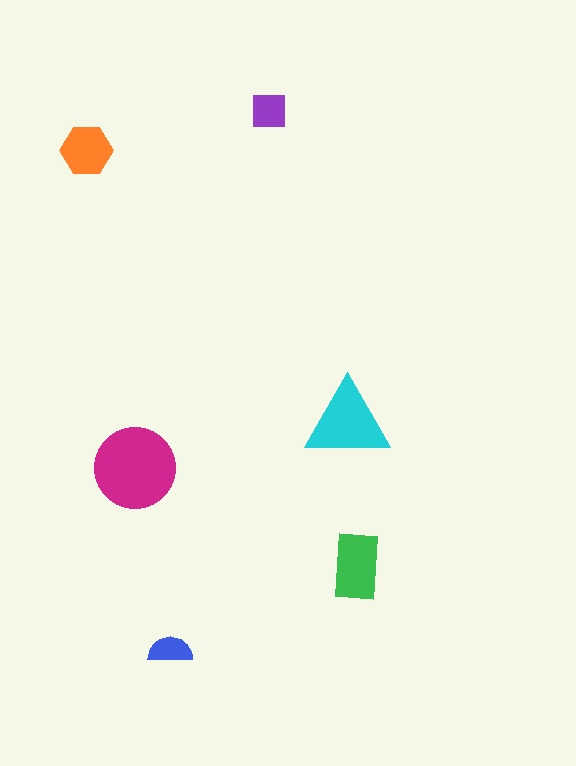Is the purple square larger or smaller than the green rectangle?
Smaller.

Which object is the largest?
The magenta circle.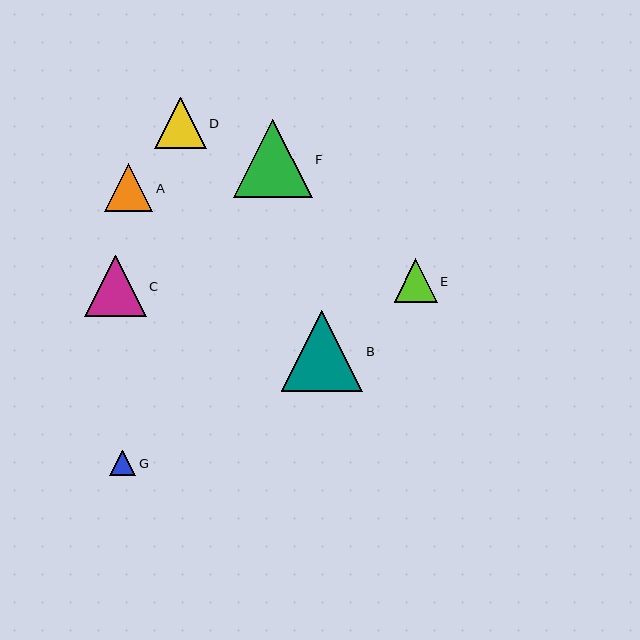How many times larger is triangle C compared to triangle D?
Triangle C is approximately 1.2 times the size of triangle D.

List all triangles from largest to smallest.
From largest to smallest: B, F, C, D, A, E, G.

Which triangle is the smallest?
Triangle G is the smallest with a size of approximately 26 pixels.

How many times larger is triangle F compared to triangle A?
Triangle F is approximately 1.6 times the size of triangle A.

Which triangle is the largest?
Triangle B is the largest with a size of approximately 81 pixels.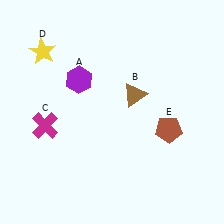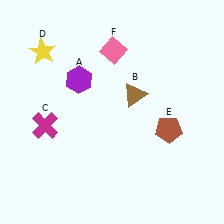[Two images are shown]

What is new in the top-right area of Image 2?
A pink diamond (F) was added in the top-right area of Image 2.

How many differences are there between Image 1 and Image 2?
There is 1 difference between the two images.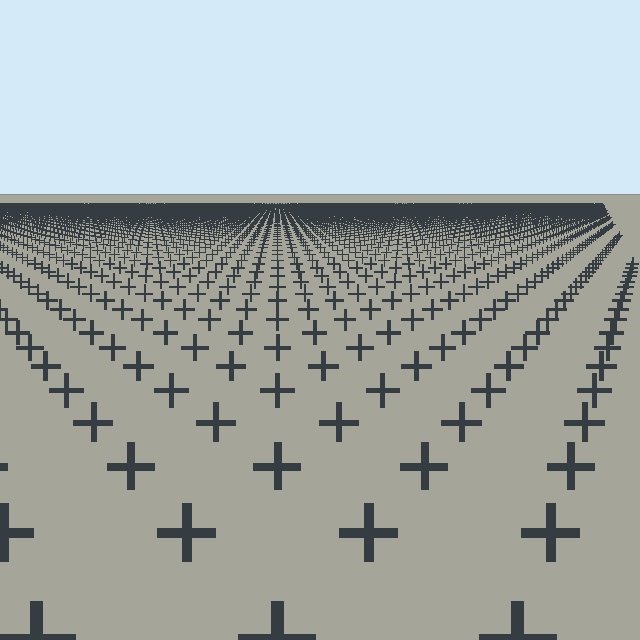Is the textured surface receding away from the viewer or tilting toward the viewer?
The surface is receding away from the viewer. Texture elements get smaller and denser toward the top.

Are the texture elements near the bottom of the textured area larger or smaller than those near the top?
Larger. Near the bottom, elements are closer to the viewer and appear at a bigger on-screen size.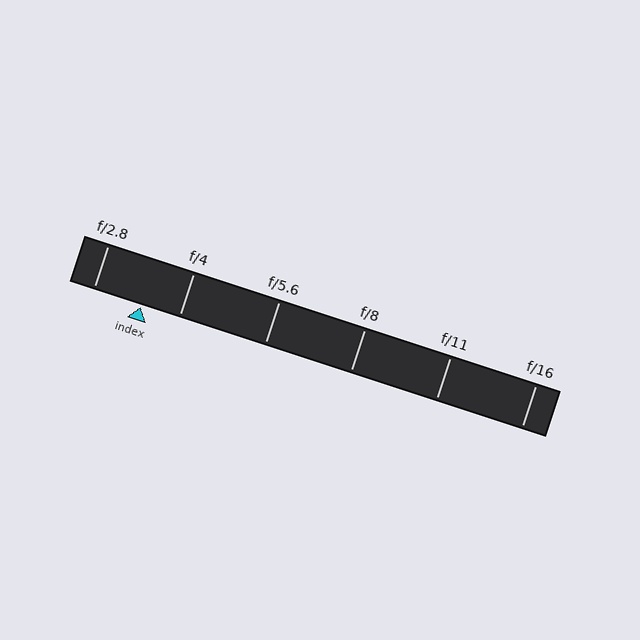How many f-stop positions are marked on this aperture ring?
There are 6 f-stop positions marked.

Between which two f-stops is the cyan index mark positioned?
The index mark is between f/2.8 and f/4.